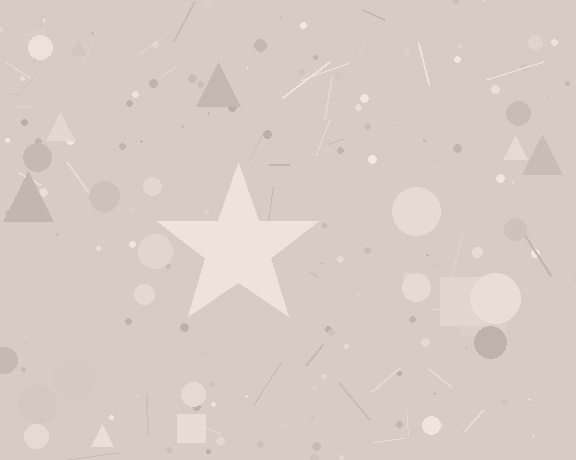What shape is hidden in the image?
A star is hidden in the image.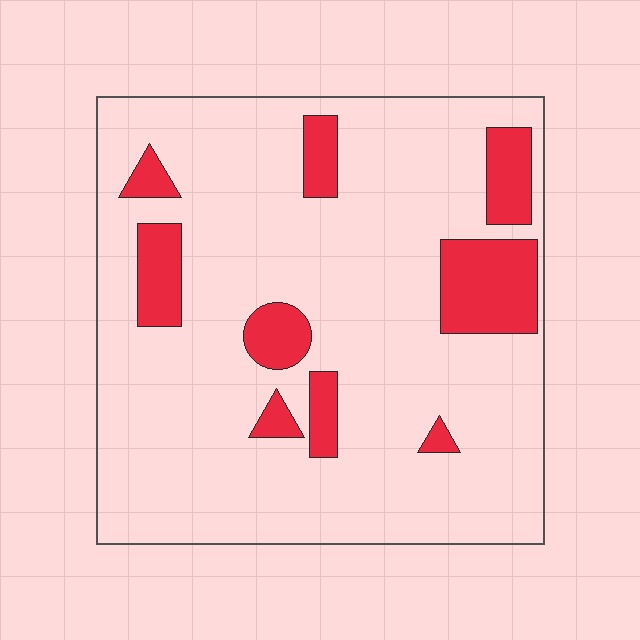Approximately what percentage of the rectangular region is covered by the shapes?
Approximately 15%.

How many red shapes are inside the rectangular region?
9.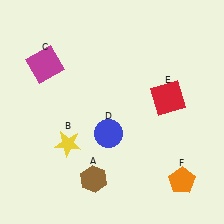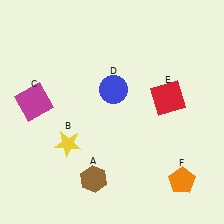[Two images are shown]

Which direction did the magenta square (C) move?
The magenta square (C) moved down.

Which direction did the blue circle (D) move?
The blue circle (D) moved up.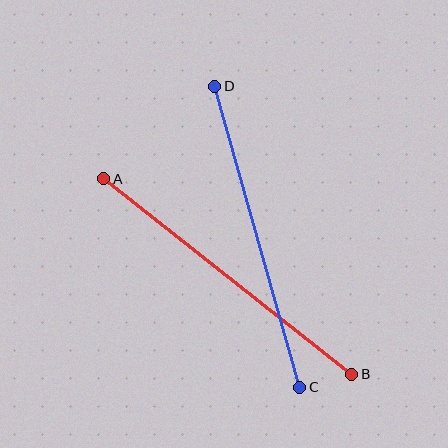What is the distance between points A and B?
The distance is approximately 315 pixels.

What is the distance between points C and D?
The distance is approximately 312 pixels.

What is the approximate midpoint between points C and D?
The midpoint is at approximately (257, 237) pixels.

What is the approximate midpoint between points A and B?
The midpoint is at approximately (228, 276) pixels.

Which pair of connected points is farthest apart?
Points A and B are farthest apart.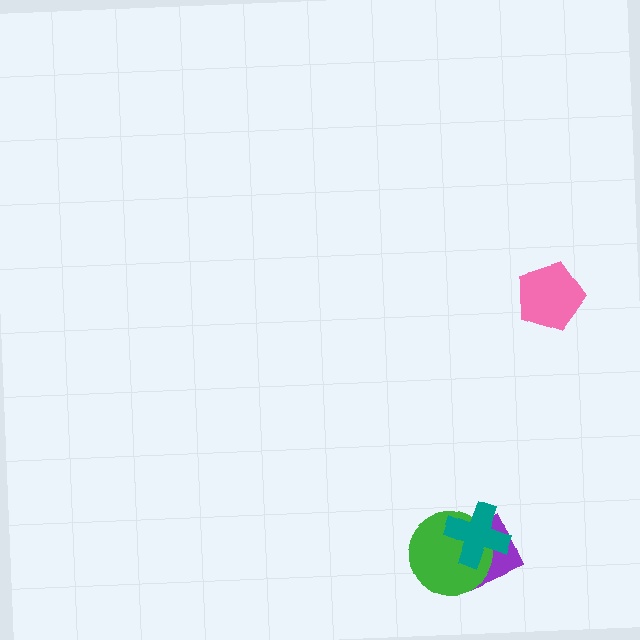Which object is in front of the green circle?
The teal cross is in front of the green circle.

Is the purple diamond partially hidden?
Yes, it is partially covered by another shape.